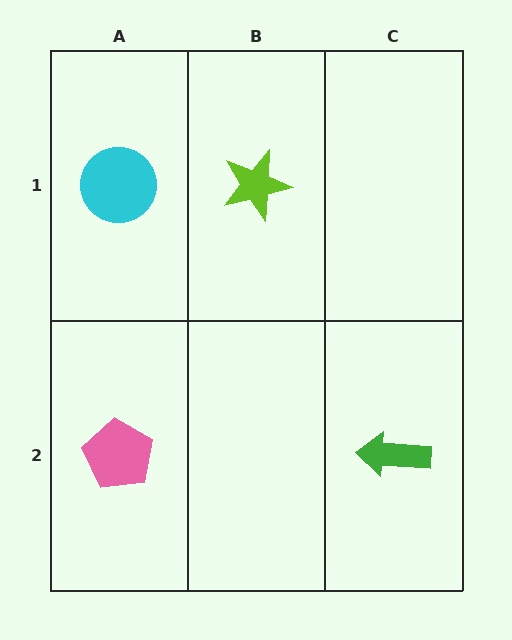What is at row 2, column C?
A green arrow.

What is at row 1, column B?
A lime star.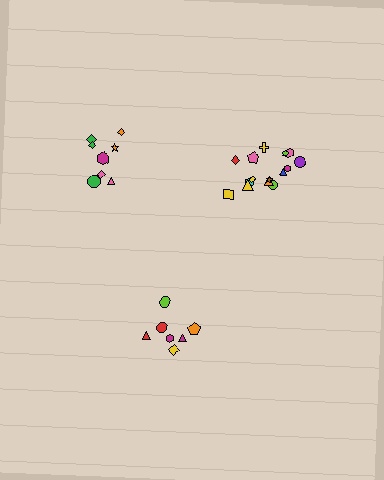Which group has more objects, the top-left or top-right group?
The top-right group.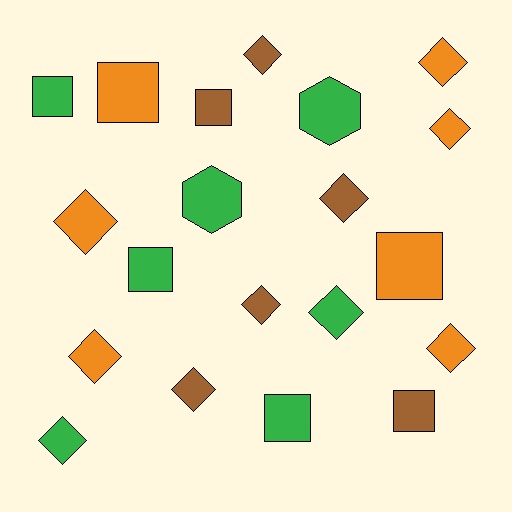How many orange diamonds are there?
There are 5 orange diamonds.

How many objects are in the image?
There are 20 objects.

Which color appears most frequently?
Orange, with 7 objects.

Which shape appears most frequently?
Diamond, with 11 objects.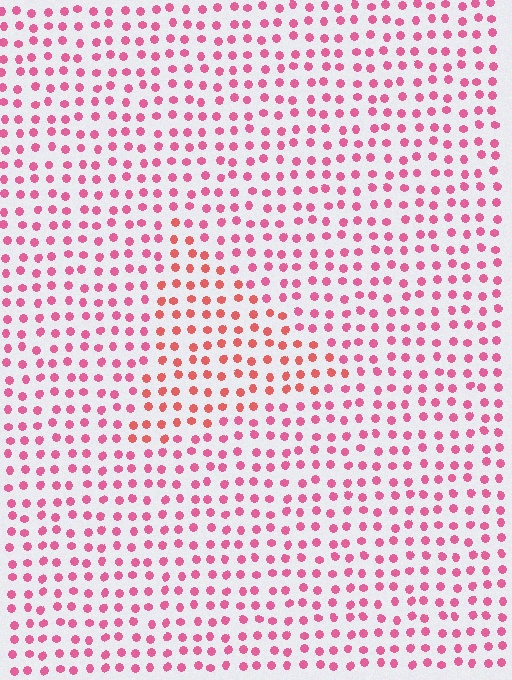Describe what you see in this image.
The image is filled with small pink elements in a uniform arrangement. A triangle-shaped region is visible where the elements are tinted to a slightly different hue, forming a subtle color boundary.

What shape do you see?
I see a triangle.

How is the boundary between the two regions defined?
The boundary is defined purely by a slight shift in hue (about 26 degrees). Spacing, size, and orientation are identical on both sides.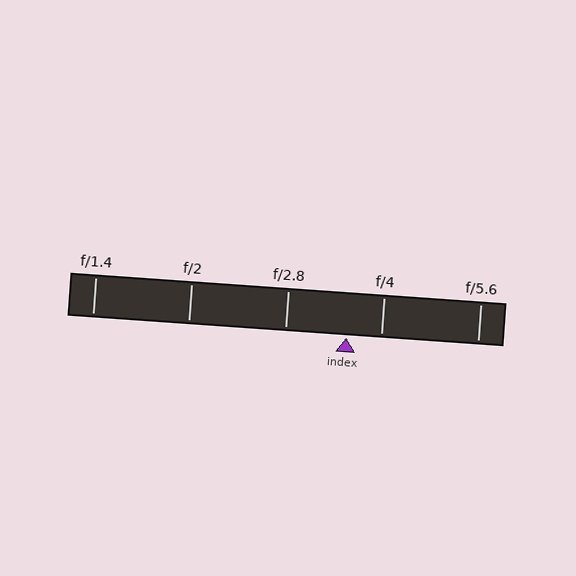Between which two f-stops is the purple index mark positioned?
The index mark is between f/2.8 and f/4.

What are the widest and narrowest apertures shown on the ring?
The widest aperture shown is f/1.4 and the narrowest is f/5.6.